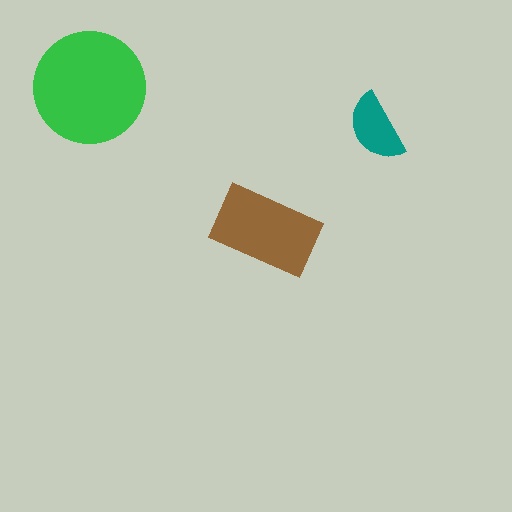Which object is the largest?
The green circle.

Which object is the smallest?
The teal semicircle.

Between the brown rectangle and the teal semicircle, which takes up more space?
The brown rectangle.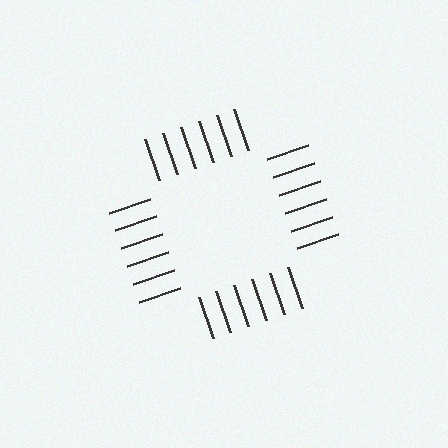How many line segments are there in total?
24 — 6 along each of the 4 edges.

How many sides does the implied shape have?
4 sides — the line-ends trace a square.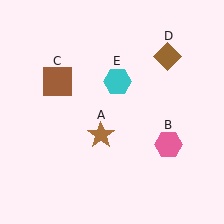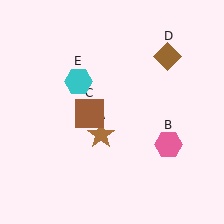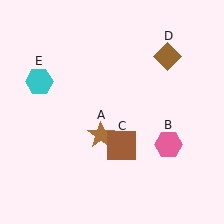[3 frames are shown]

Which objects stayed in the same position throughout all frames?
Brown star (object A) and pink hexagon (object B) and brown diamond (object D) remained stationary.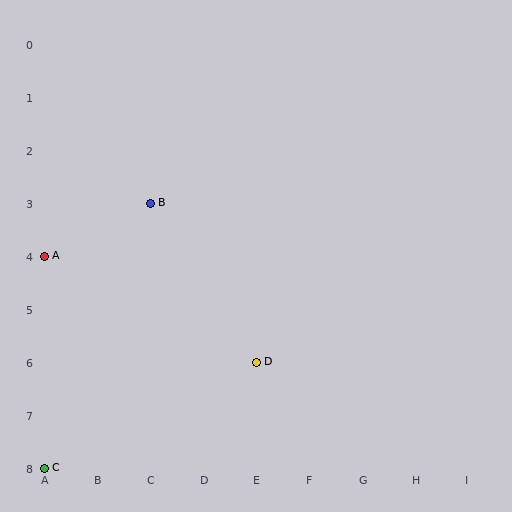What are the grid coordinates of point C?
Point C is at grid coordinates (A, 8).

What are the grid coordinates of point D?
Point D is at grid coordinates (E, 6).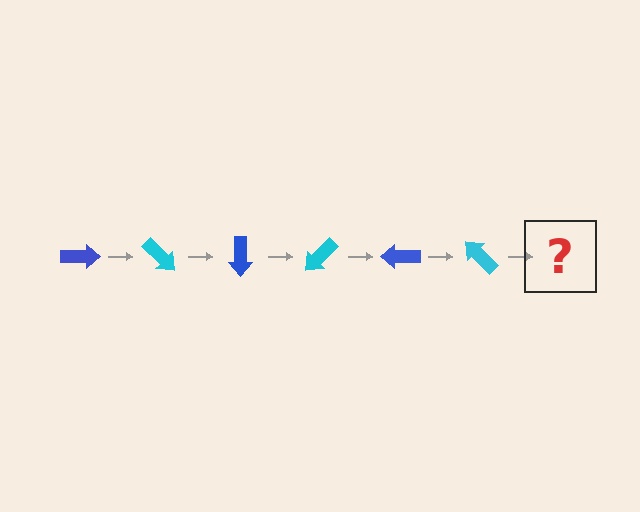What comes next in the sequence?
The next element should be a blue arrow, rotated 270 degrees from the start.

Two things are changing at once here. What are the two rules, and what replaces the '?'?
The two rules are that it rotates 45 degrees each step and the color cycles through blue and cyan. The '?' should be a blue arrow, rotated 270 degrees from the start.